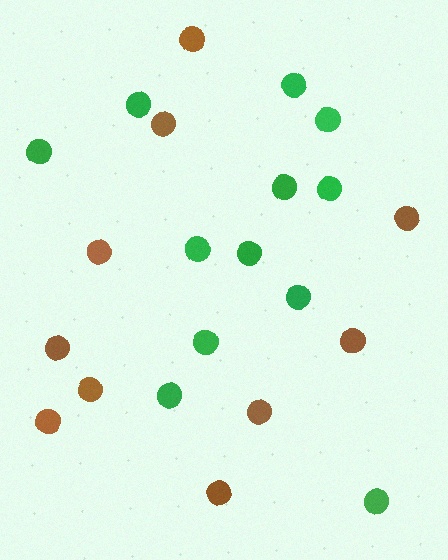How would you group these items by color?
There are 2 groups: one group of green circles (12) and one group of brown circles (10).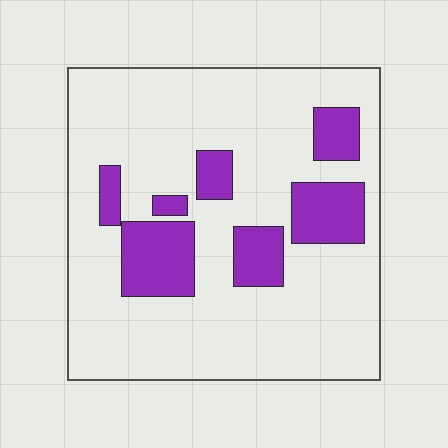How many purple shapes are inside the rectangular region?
7.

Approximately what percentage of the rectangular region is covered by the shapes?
Approximately 20%.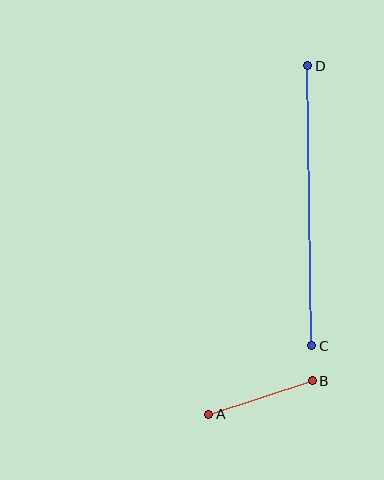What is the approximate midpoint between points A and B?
The midpoint is at approximately (260, 398) pixels.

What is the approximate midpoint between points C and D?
The midpoint is at approximately (310, 206) pixels.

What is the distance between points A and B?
The distance is approximately 108 pixels.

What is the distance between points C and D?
The distance is approximately 280 pixels.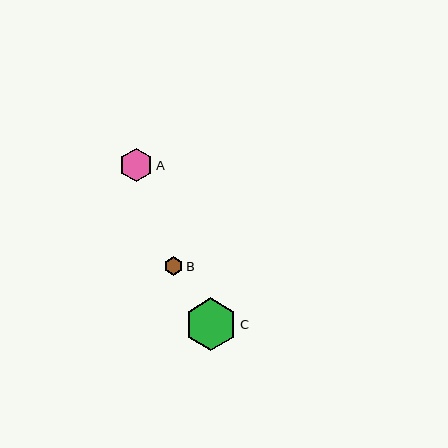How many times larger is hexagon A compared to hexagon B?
Hexagon A is approximately 1.8 times the size of hexagon B.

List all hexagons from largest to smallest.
From largest to smallest: C, A, B.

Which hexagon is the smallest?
Hexagon B is the smallest with a size of approximately 18 pixels.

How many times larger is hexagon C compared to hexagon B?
Hexagon C is approximately 2.8 times the size of hexagon B.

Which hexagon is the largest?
Hexagon C is the largest with a size of approximately 53 pixels.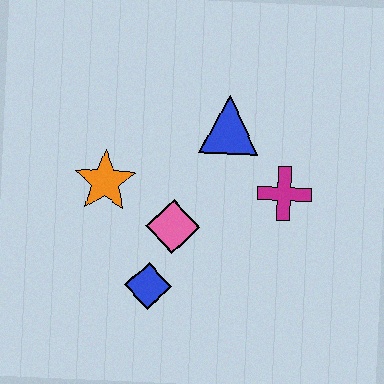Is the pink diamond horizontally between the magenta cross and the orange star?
Yes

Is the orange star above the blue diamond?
Yes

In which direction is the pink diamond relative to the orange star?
The pink diamond is to the right of the orange star.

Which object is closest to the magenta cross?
The blue triangle is closest to the magenta cross.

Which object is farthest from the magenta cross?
The orange star is farthest from the magenta cross.